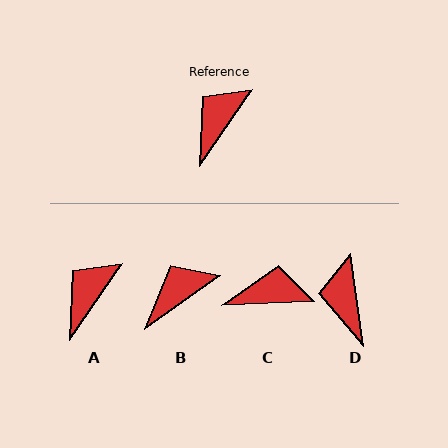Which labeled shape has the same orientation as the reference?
A.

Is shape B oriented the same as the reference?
No, it is off by about 20 degrees.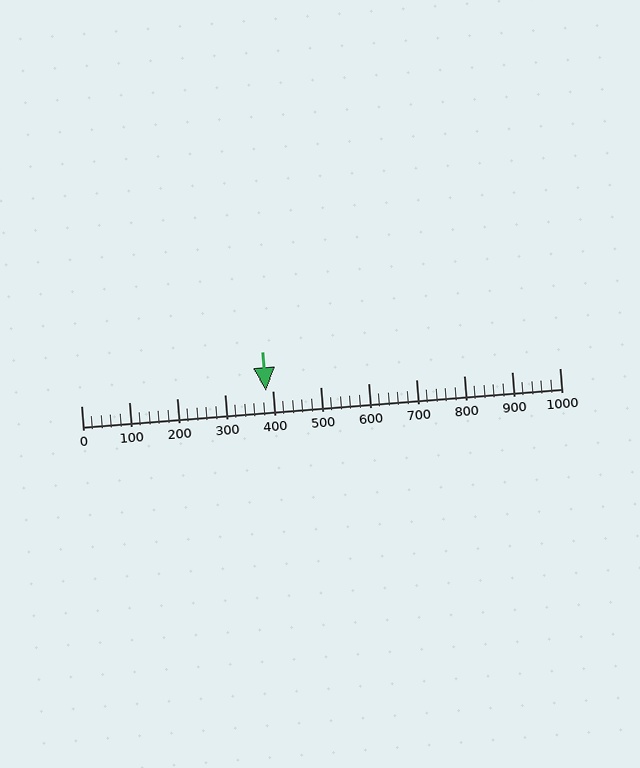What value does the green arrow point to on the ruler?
The green arrow points to approximately 387.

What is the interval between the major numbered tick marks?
The major tick marks are spaced 100 units apart.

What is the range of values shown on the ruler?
The ruler shows values from 0 to 1000.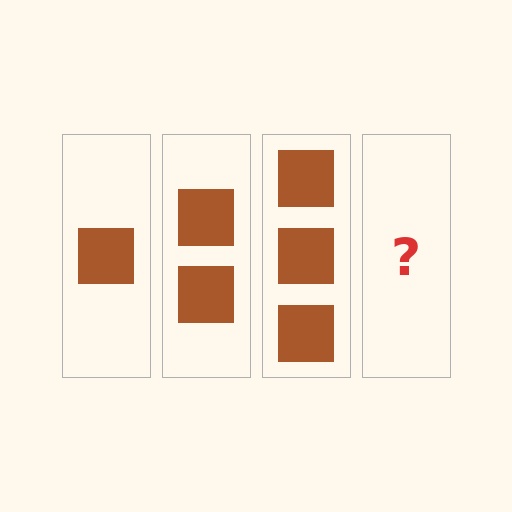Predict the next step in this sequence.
The next step is 4 squares.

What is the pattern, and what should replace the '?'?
The pattern is that each step adds one more square. The '?' should be 4 squares.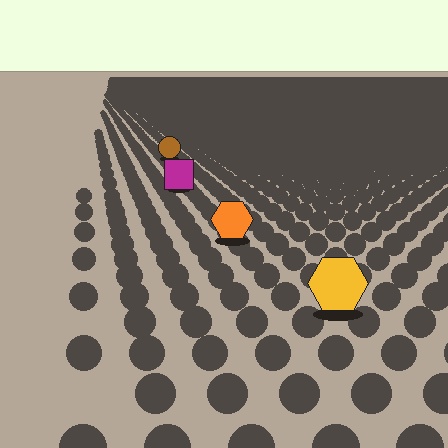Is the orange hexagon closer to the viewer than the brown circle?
Yes. The orange hexagon is closer — you can tell from the texture gradient: the ground texture is coarser near it.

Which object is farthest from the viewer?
The brown circle is farthest from the viewer. It appears smaller and the ground texture around it is denser.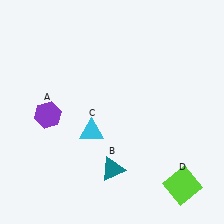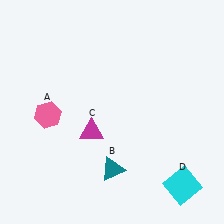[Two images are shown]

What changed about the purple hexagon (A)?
In Image 1, A is purple. In Image 2, it changed to pink.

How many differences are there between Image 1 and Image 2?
There are 3 differences between the two images.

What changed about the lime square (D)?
In Image 1, D is lime. In Image 2, it changed to cyan.